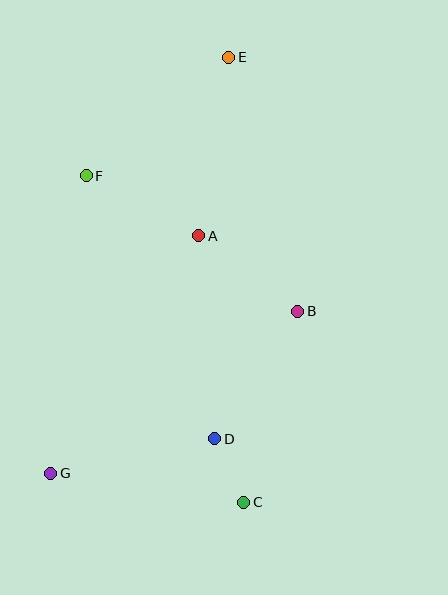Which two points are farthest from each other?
Points E and G are farthest from each other.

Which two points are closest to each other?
Points C and D are closest to each other.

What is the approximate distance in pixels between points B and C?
The distance between B and C is approximately 199 pixels.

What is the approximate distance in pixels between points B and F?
The distance between B and F is approximately 251 pixels.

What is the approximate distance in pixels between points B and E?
The distance between B and E is approximately 263 pixels.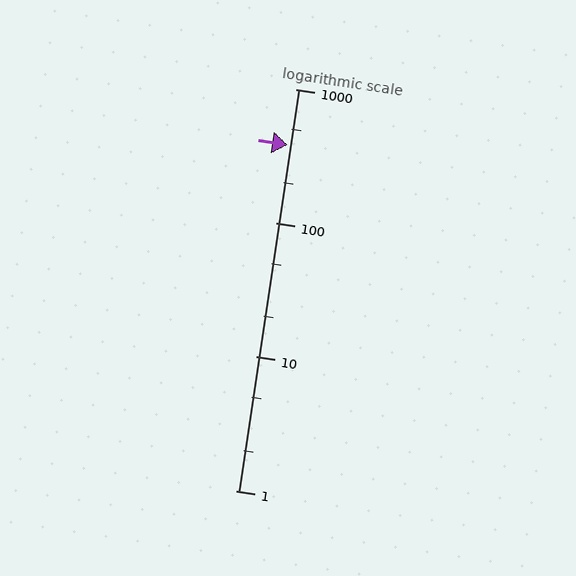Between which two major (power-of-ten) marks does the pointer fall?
The pointer is between 100 and 1000.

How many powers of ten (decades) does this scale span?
The scale spans 3 decades, from 1 to 1000.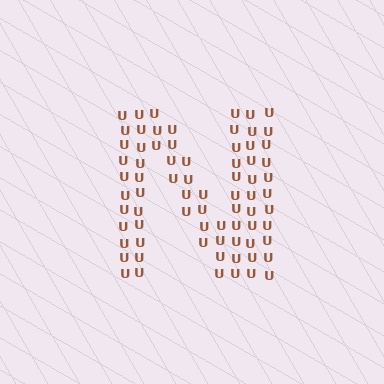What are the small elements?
The small elements are letter U's.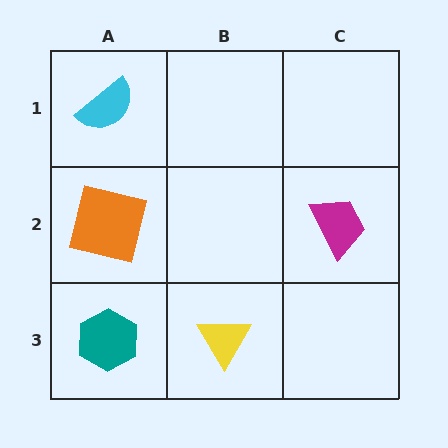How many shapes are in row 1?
1 shape.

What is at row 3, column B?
A yellow triangle.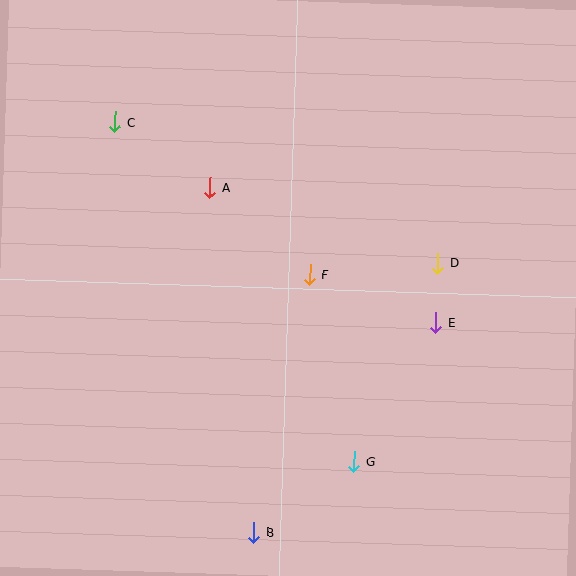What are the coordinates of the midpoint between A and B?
The midpoint between A and B is at (232, 360).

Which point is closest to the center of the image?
Point F at (310, 275) is closest to the center.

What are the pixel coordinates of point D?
Point D is at (438, 263).